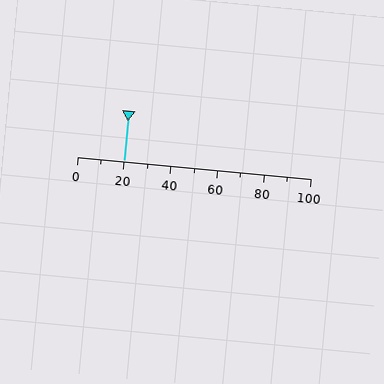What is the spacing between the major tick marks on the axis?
The major ticks are spaced 20 apart.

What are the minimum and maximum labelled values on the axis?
The axis runs from 0 to 100.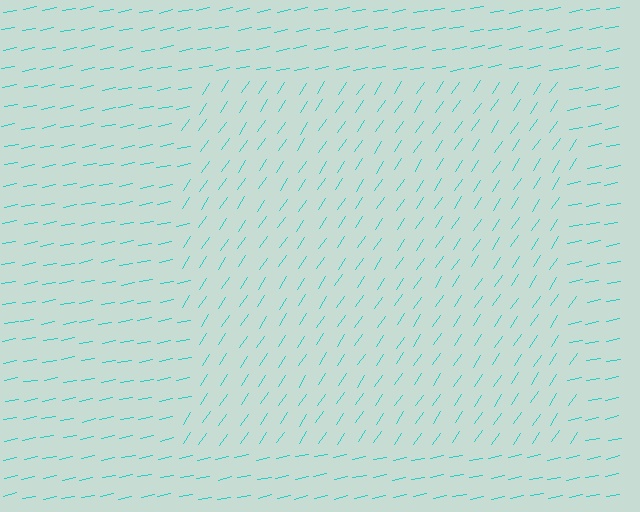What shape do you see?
I see a rectangle.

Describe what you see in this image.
The image is filled with small cyan line segments. A rectangle region in the image has lines oriented differently from the surrounding lines, creating a visible texture boundary.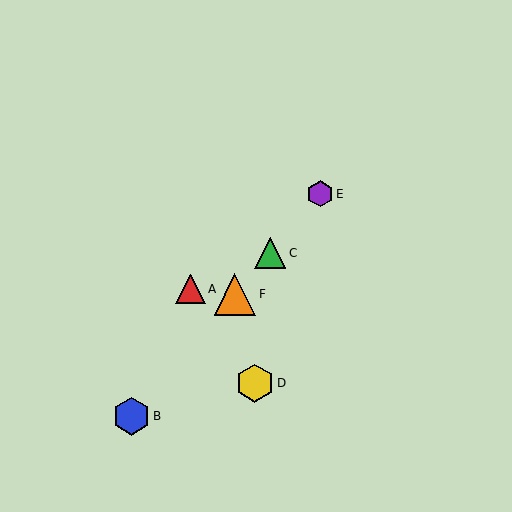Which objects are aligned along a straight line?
Objects B, C, E, F are aligned along a straight line.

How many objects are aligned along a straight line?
4 objects (B, C, E, F) are aligned along a straight line.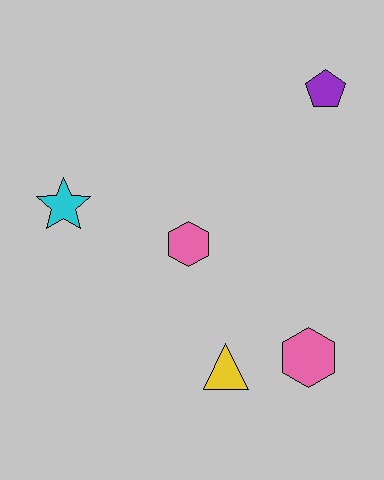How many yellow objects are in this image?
There is 1 yellow object.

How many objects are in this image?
There are 5 objects.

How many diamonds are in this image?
There are no diamonds.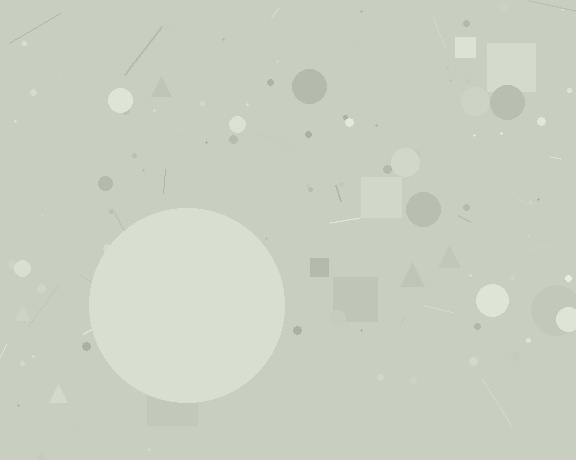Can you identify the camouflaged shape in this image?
The camouflaged shape is a circle.